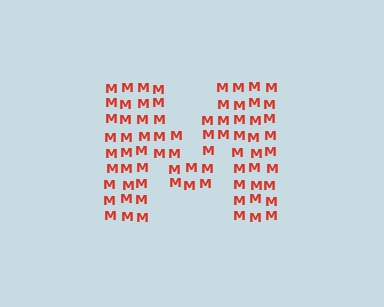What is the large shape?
The large shape is the letter M.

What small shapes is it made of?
It is made of small letter M's.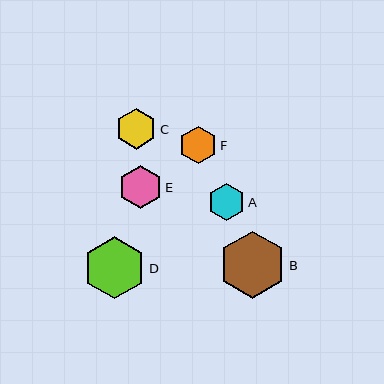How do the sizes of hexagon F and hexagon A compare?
Hexagon F and hexagon A are approximately the same size.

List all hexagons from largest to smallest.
From largest to smallest: B, D, E, C, F, A.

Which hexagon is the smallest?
Hexagon A is the smallest with a size of approximately 37 pixels.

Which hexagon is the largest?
Hexagon B is the largest with a size of approximately 67 pixels.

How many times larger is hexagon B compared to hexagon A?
Hexagon B is approximately 1.8 times the size of hexagon A.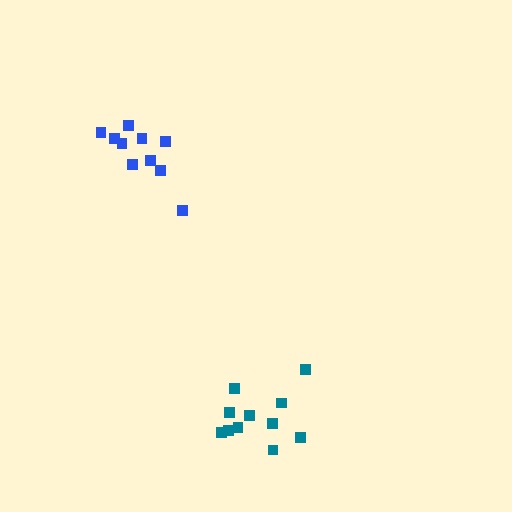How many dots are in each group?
Group 1: 11 dots, Group 2: 10 dots (21 total).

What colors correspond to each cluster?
The clusters are colored: teal, blue.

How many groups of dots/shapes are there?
There are 2 groups.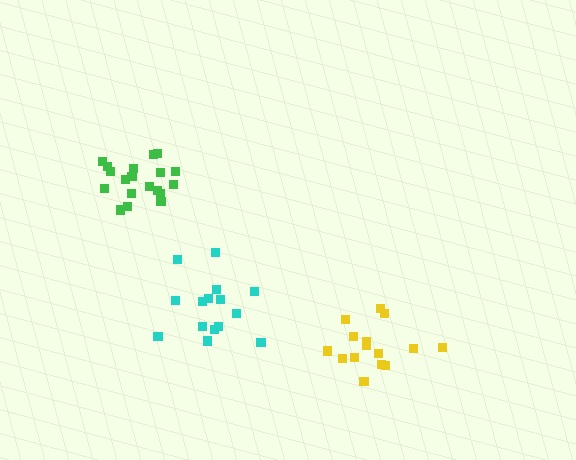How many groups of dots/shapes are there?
There are 3 groups.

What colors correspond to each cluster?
The clusters are colored: yellow, green, cyan.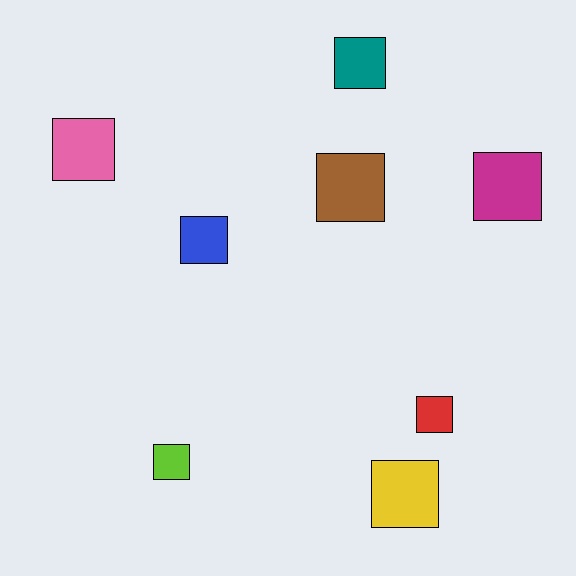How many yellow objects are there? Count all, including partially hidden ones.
There is 1 yellow object.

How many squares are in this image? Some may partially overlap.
There are 8 squares.